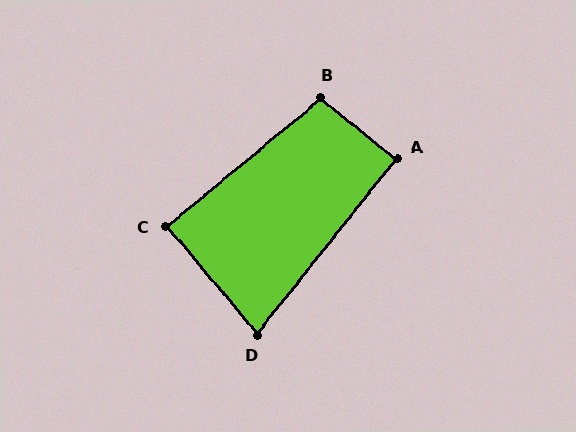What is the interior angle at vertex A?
Approximately 90 degrees (approximately right).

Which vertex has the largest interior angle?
B, at approximately 102 degrees.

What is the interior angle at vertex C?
Approximately 90 degrees (approximately right).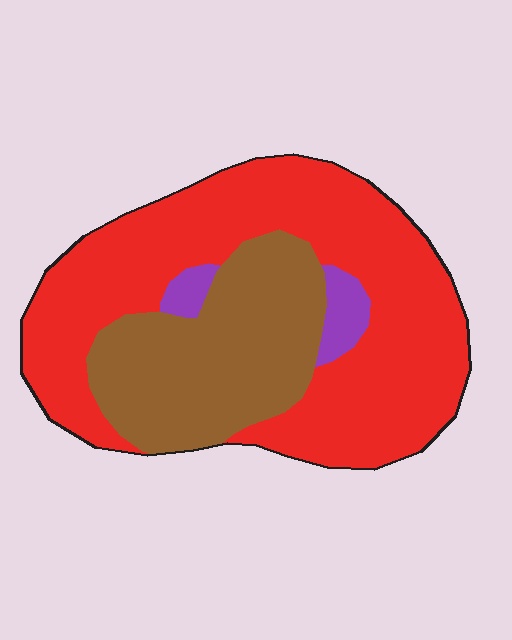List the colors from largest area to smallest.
From largest to smallest: red, brown, purple.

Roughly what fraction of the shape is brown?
Brown takes up about one third (1/3) of the shape.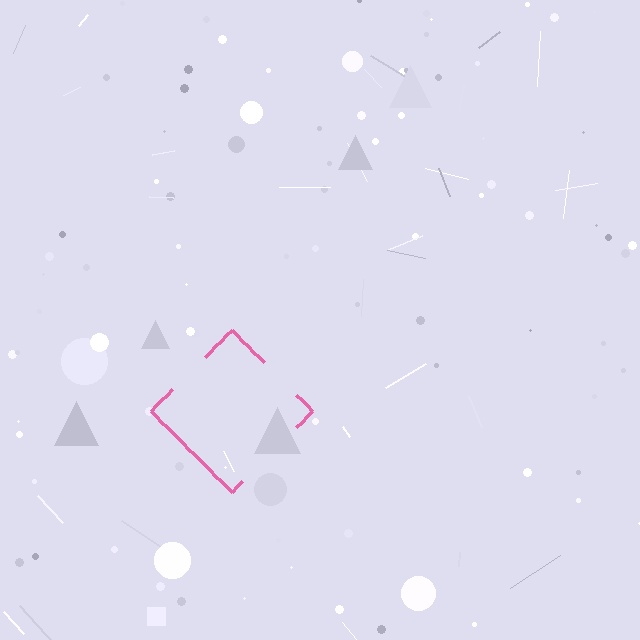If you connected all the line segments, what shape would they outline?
They would outline a diamond.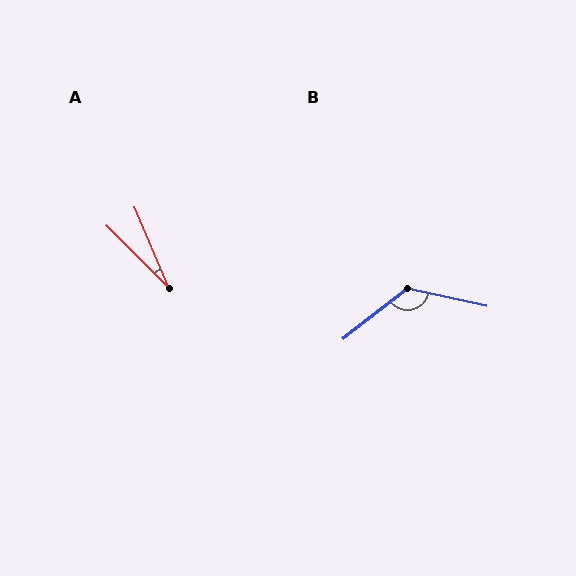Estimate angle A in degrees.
Approximately 22 degrees.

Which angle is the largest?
B, at approximately 130 degrees.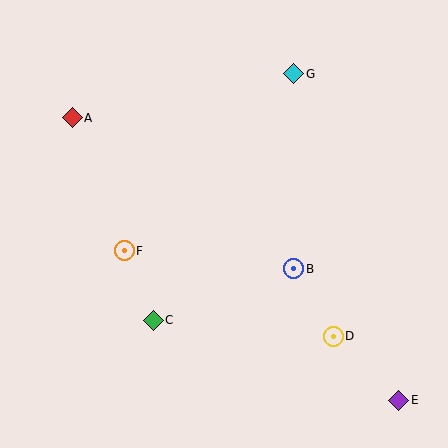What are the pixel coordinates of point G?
Point G is at (294, 74).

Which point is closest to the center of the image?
Point B at (294, 269) is closest to the center.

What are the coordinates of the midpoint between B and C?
The midpoint between B and C is at (223, 295).